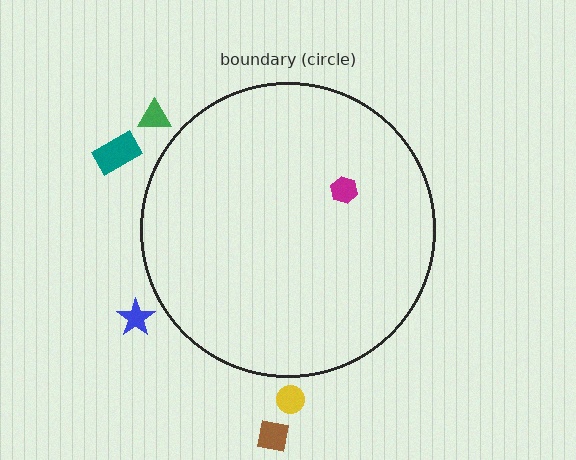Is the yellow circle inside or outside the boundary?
Outside.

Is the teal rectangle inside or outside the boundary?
Outside.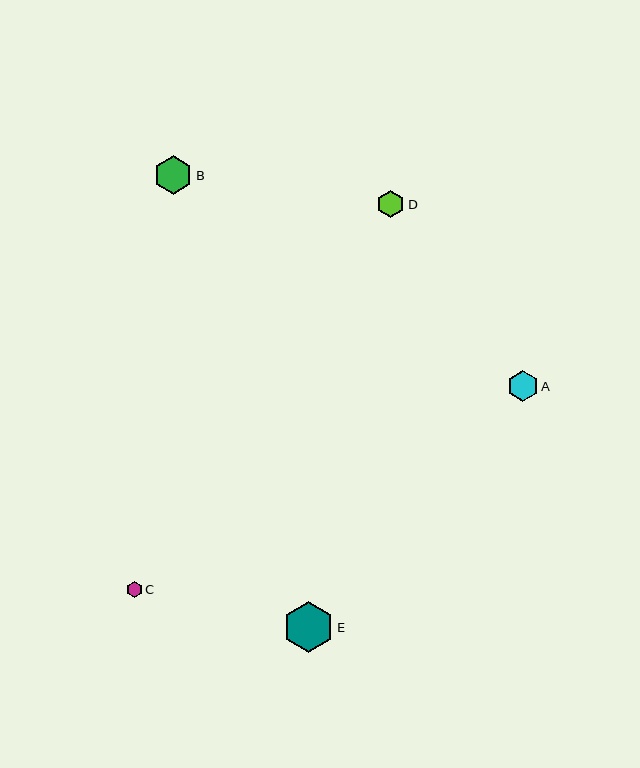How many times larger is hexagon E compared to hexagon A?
Hexagon E is approximately 1.6 times the size of hexagon A.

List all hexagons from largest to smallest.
From largest to smallest: E, B, A, D, C.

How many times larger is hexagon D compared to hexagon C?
Hexagon D is approximately 1.7 times the size of hexagon C.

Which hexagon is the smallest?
Hexagon C is the smallest with a size of approximately 16 pixels.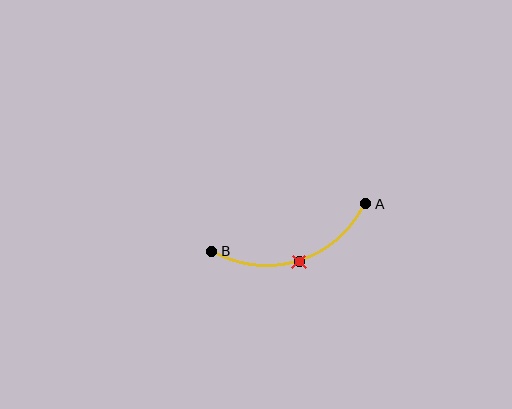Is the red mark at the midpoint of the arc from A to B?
Yes. The red mark lies on the arc at equal arc-length from both A and B — it is the arc midpoint.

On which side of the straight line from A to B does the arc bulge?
The arc bulges below the straight line connecting A and B.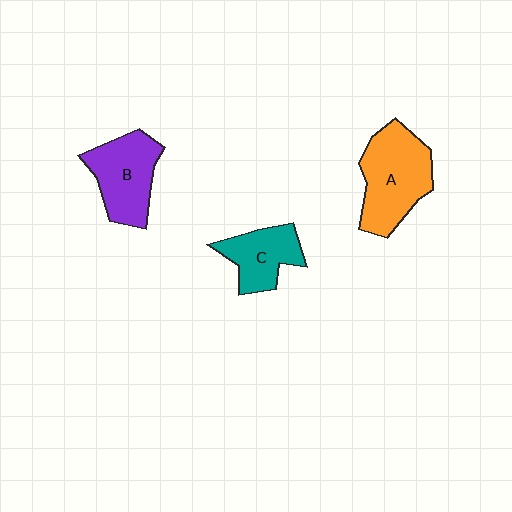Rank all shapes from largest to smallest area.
From largest to smallest: A (orange), B (purple), C (teal).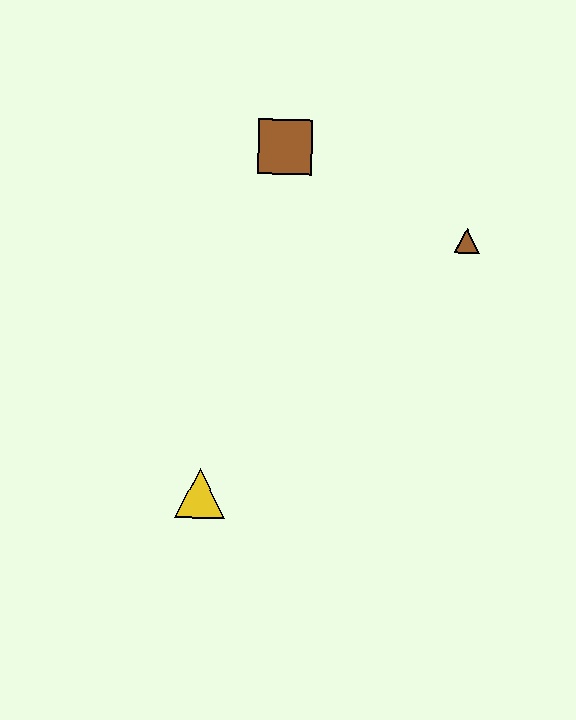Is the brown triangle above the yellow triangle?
Yes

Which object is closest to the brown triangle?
The brown square is closest to the brown triangle.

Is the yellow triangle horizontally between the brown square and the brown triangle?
No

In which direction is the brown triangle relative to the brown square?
The brown triangle is to the right of the brown square.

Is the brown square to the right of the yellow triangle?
Yes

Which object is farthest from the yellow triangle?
The brown triangle is farthest from the yellow triangle.